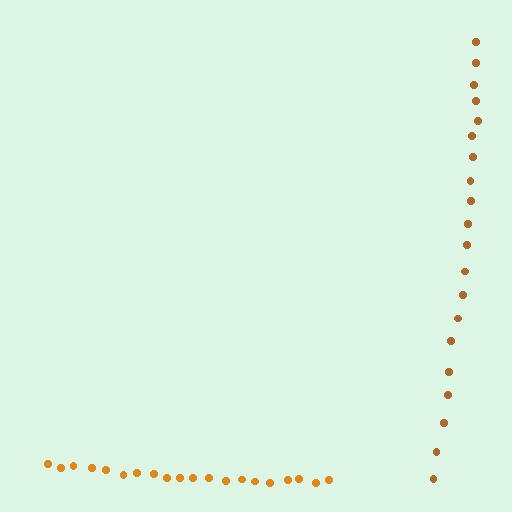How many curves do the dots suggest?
There are 2 distinct paths.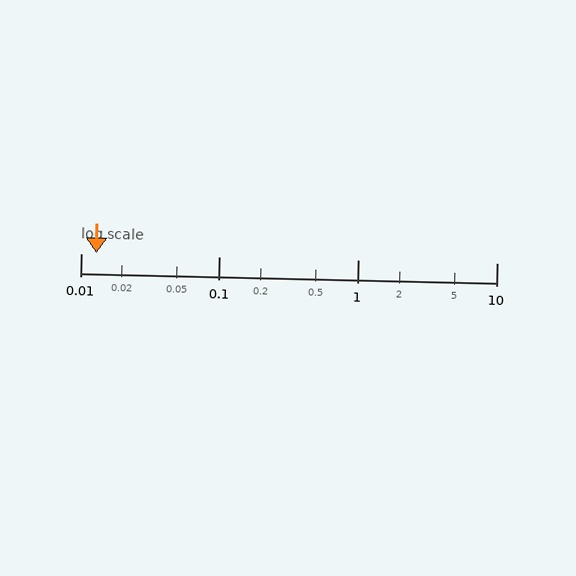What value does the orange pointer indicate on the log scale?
The pointer indicates approximately 0.013.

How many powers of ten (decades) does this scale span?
The scale spans 3 decades, from 0.01 to 10.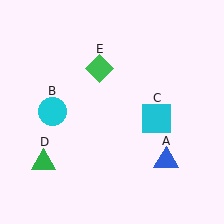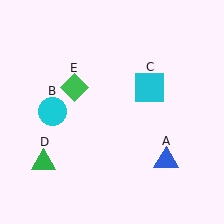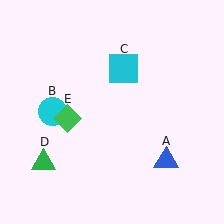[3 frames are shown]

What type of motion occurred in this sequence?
The cyan square (object C), green diamond (object E) rotated counterclockwise around the center of the scene.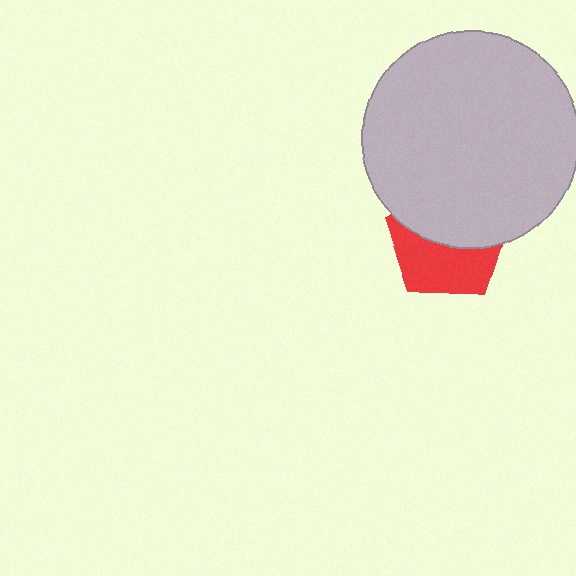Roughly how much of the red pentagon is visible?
About half of it is visible (roughly 48%).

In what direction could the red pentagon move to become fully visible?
The red pentagon could move down. That would shift it out from behind the light gray circle entirely.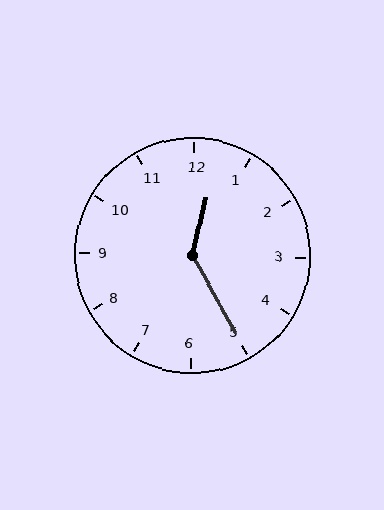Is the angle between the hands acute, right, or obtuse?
It is obtuse.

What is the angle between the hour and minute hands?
Approximately 138 degrees.